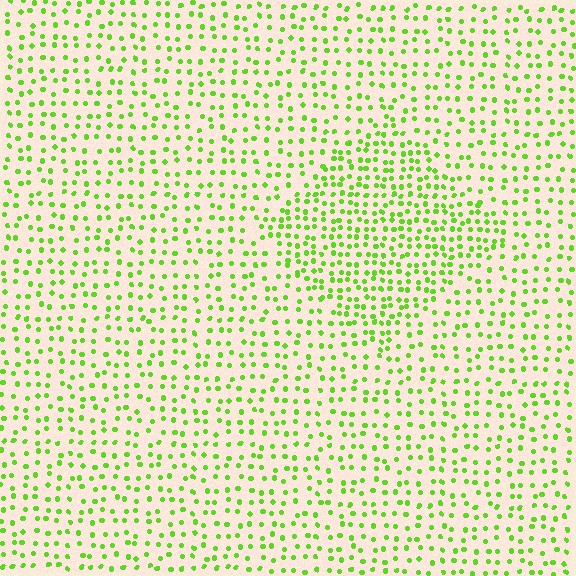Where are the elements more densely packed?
The elements are more densely packed inside the diamond boundary.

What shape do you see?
I see a diamond.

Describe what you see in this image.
The image contains small lime elements arranged at two different densities. A diamond-shaped region is visible where the elements are more densely packed than the surrounding area.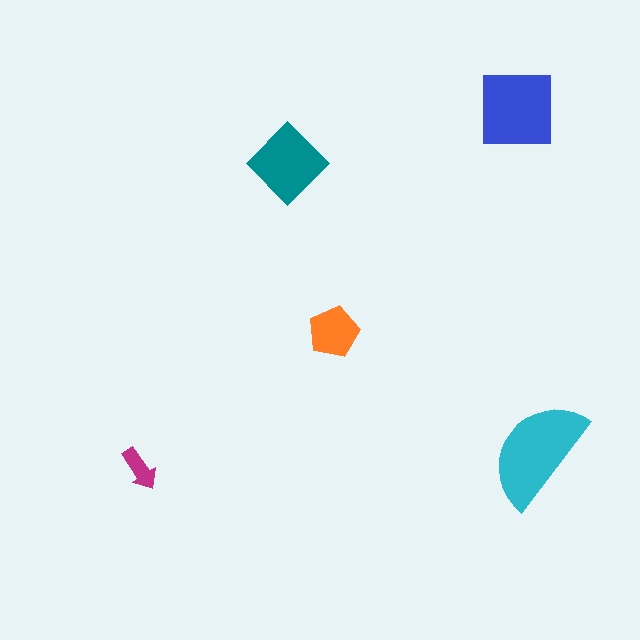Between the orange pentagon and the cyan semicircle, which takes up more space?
The cyan semicircle.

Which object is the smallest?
The magenta arrow.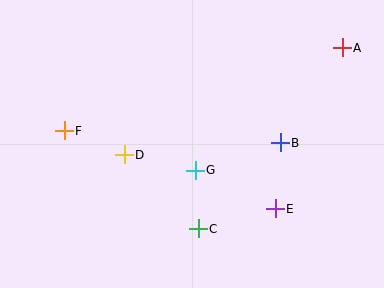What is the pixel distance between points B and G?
The distance between B and G is 89 pixels.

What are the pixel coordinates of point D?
Point D is at (124, 155).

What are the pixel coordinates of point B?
Point B is at (280, 143).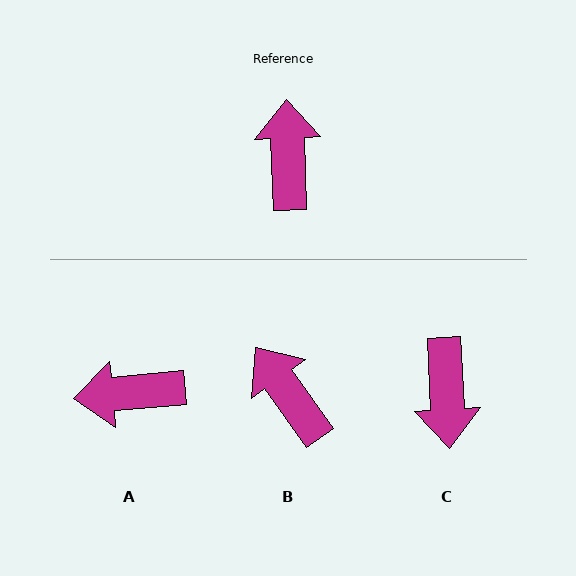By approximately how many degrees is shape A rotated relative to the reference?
Approximately 93 degrees counter-clockwise.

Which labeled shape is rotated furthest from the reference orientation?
C, about 179 degrees away.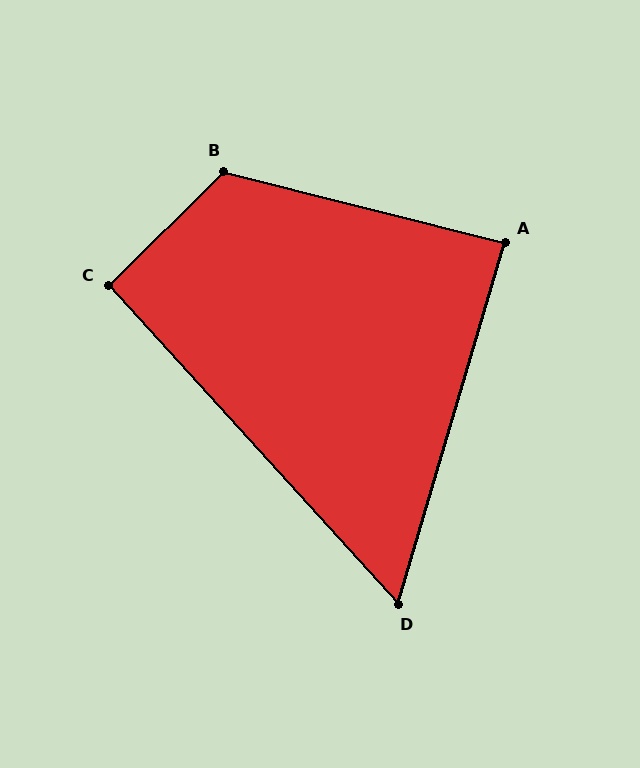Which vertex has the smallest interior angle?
D, at approximately 59 degrees.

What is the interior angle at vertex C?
Approximately 92 degrees (approximately right).